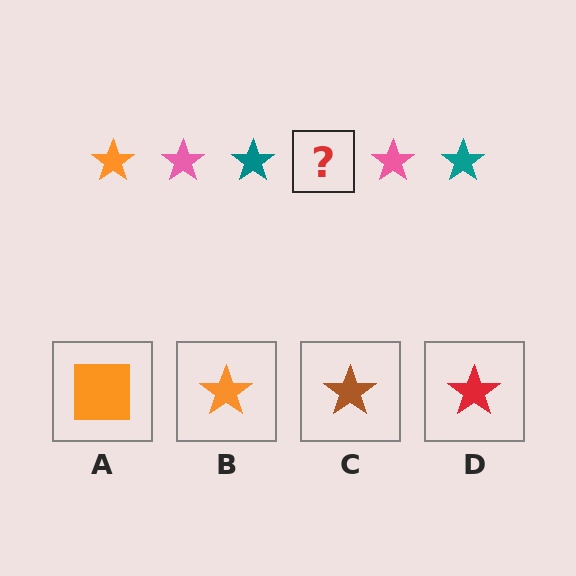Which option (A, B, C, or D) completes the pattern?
B.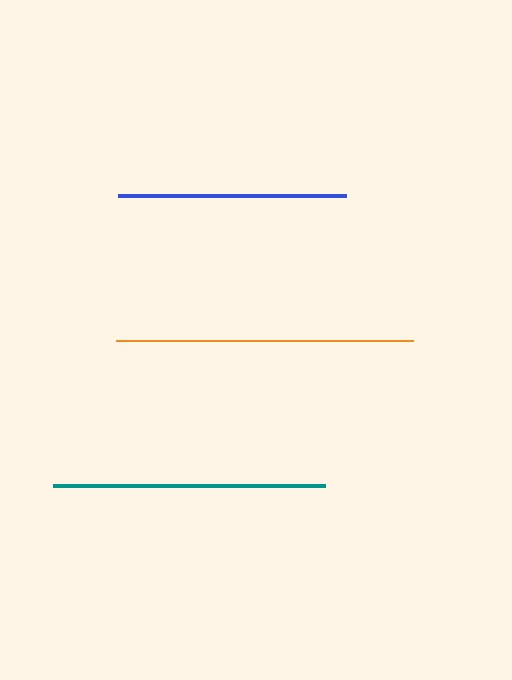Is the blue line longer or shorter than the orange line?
The orange line is longer than the blue line.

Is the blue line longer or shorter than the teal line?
The teal line is longer than the blue line.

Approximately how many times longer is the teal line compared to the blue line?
The teal line is approximately 1.2 times the length of the blue line.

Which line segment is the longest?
The orange line is the longest at approximately 296 pixels.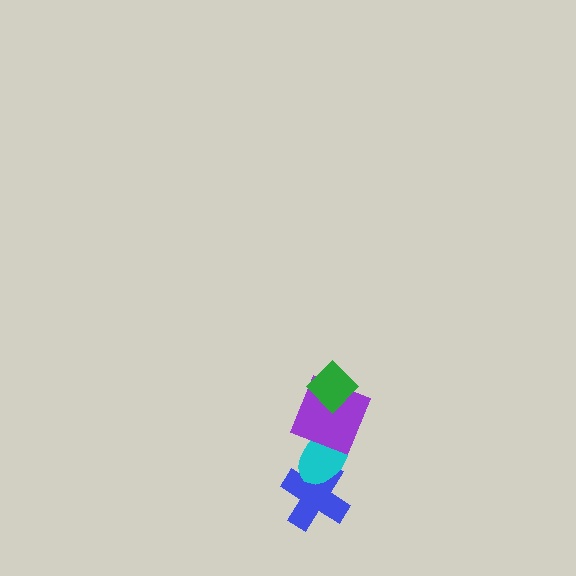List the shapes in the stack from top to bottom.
From top to bottom: the green diamond, the purple square, the cyan ellipse, the blue cross.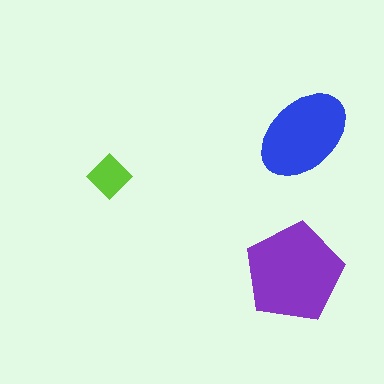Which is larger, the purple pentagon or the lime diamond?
The purple pentagon.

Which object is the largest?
The purple pentagon.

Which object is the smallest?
The lime diamond.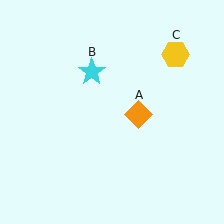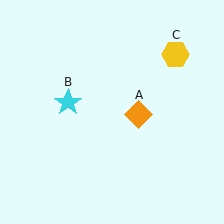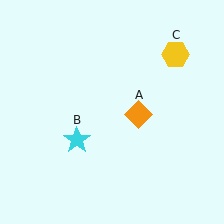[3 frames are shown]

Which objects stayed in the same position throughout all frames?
Orange diamond (object A) and yellow hexagon (object C) remained stationary.